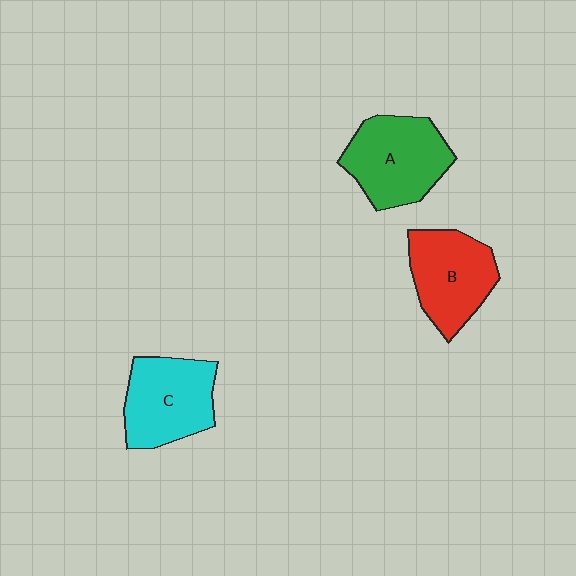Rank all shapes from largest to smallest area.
From largest to smallest: A (green), C (cyan), B (red).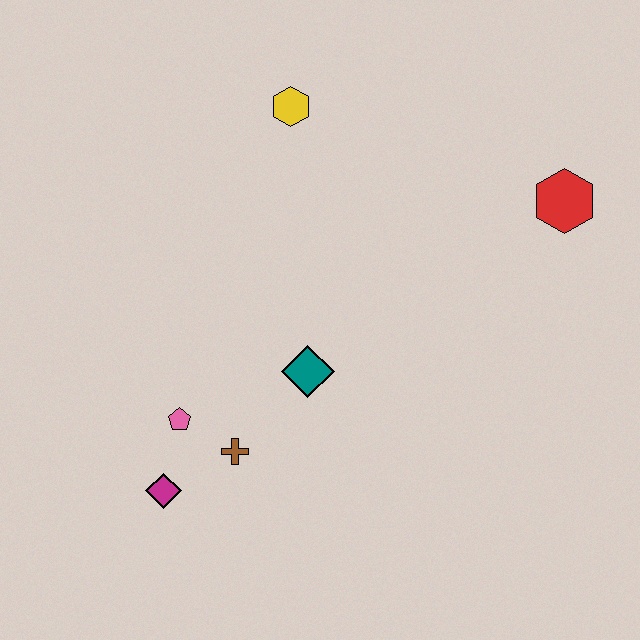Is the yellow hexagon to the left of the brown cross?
No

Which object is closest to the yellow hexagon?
The teal diamond is closest to the yellow hexagon.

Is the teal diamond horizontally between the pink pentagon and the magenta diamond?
No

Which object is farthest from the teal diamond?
The red hexagon is farthest from the teal diamond.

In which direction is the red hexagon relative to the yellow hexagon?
The red hexagon is to the right of the yellow hexagon.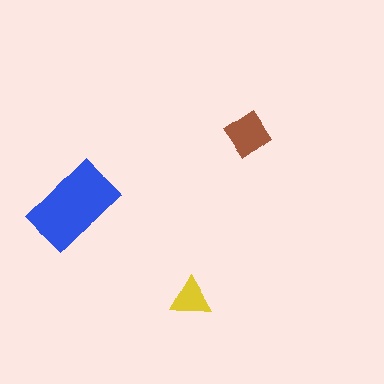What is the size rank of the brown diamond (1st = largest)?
2nd.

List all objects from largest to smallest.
The blue rectangle, the brown diamond, the yellow triangle.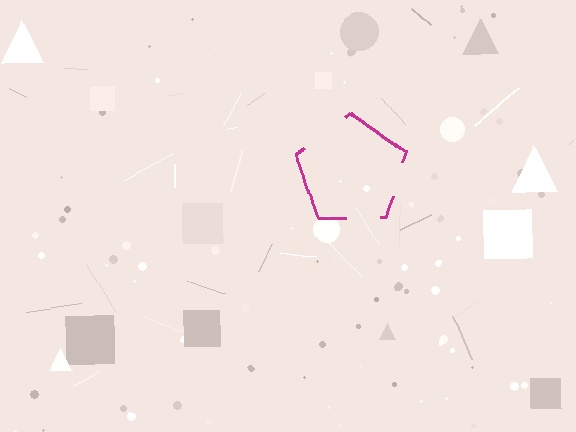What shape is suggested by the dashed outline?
The dashed outline suggests a pentagon.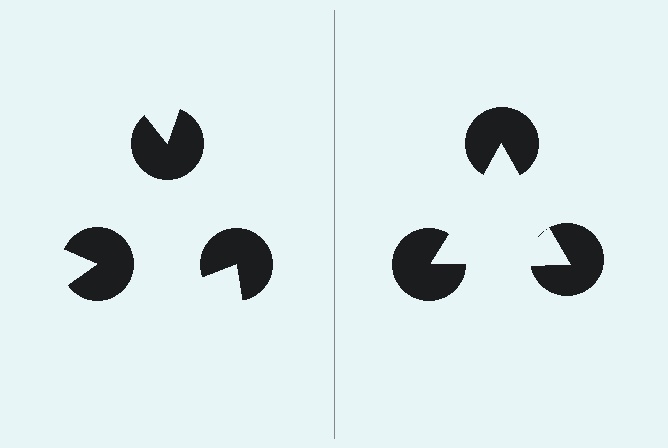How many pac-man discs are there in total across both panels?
6 — 3 on each side.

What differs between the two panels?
The pac-man discs are positioned identically on both sides; only the wedge orientations differ. On the right they align to a triangle; on the left they are misaligned.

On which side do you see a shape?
An illusory triangle appears on the right side. On the left side the wedge cuts are rotated, so no coherent shape forms.